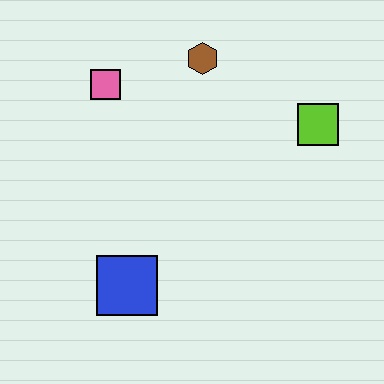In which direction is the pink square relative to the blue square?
The pink square is above the blue square.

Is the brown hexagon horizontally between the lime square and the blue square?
Yes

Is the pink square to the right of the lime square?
No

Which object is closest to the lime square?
The brown hexagon is closest to the lime square.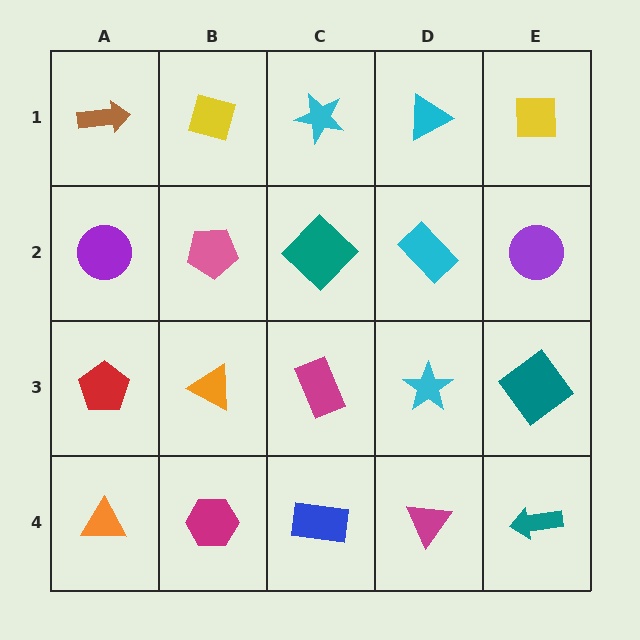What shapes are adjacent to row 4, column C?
A magenta rectangle (row 3, column C), a magenta hexagon (row 4, column B), a magenta triangle (row 4, column D).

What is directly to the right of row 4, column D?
A teal arrow.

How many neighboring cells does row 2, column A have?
3.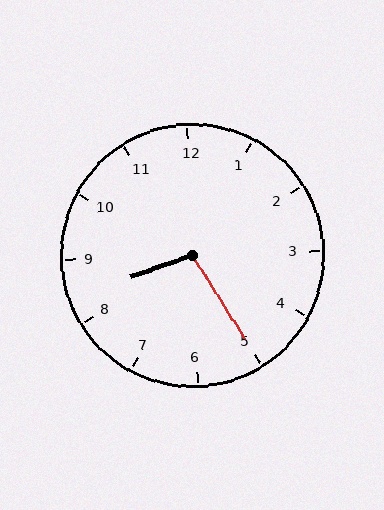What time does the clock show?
8:25.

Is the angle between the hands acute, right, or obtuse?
It is obtuse.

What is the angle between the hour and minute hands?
Approximately 102 degrees.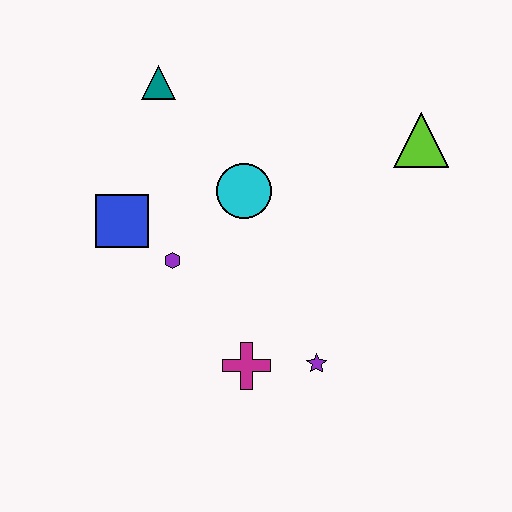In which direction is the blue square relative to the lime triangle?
The blue square is to the left of the lime triangle.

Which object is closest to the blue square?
The purple hexagon is closest to the blue square.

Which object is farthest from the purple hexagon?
The lime triangle is farthest from the purple hexagon.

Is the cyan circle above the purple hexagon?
Yes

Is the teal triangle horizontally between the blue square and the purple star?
Yes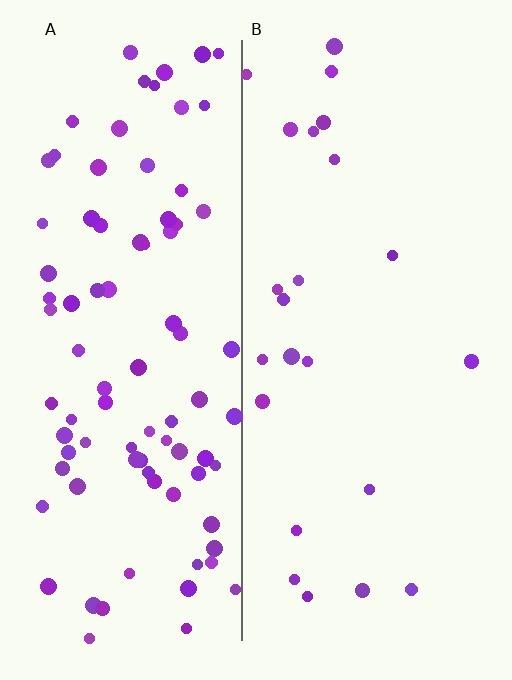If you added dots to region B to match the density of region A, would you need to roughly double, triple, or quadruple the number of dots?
Approximately quadruple.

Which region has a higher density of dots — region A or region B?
A (the left).